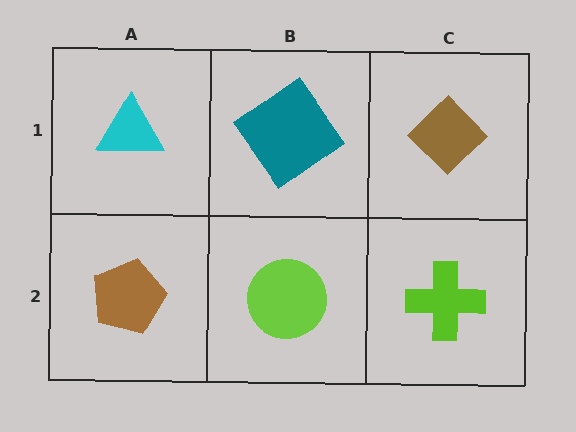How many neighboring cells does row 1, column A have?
2.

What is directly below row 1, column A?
A brown pentagon.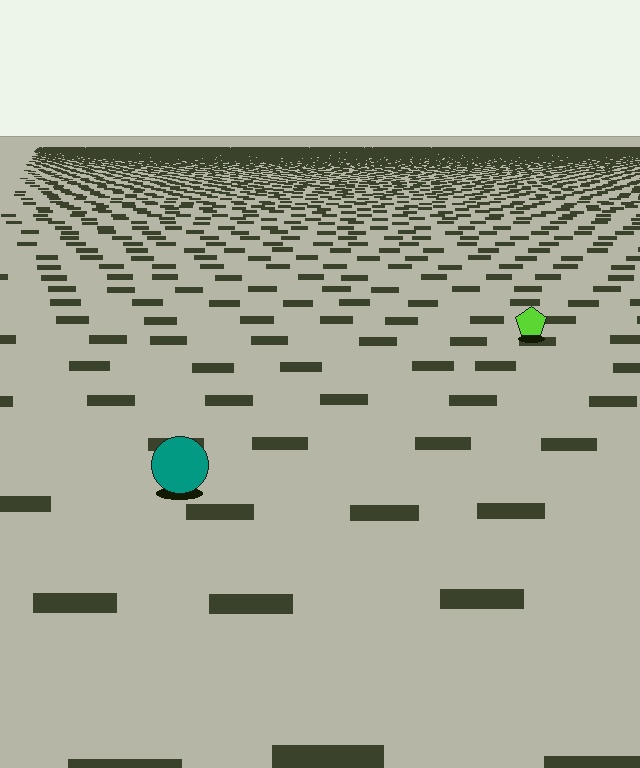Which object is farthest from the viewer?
The lime pentagon is farthest from the viewer. It appears smaller and the ground texture around it is denser.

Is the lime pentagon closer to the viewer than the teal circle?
No. The teal circle is closer — you can tell from the texture gradient: the ground texture is coarser near it.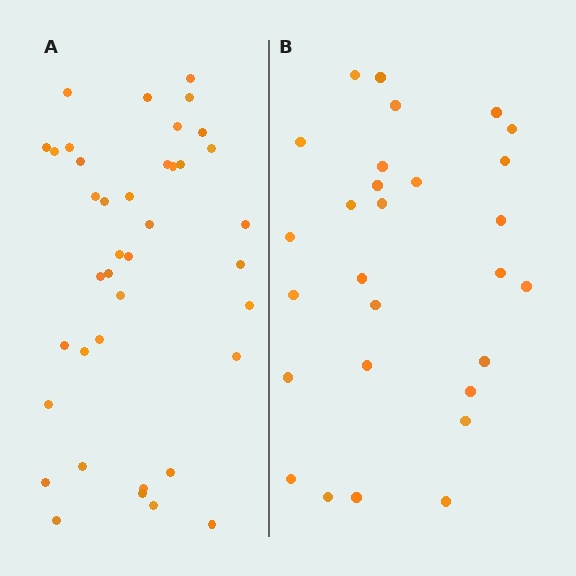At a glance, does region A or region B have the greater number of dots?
Region A (the left region) has more dots.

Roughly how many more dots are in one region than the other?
Region A has roughly 12 or so more dots than region B.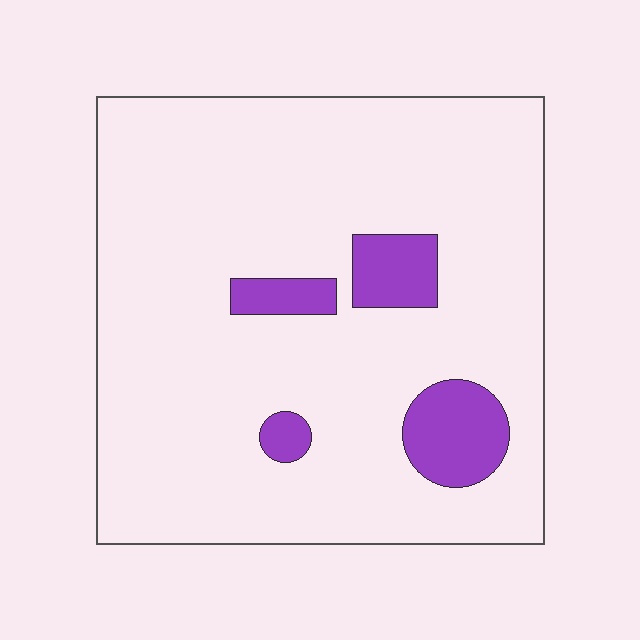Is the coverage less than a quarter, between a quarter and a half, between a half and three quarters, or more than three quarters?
Less than a quarter.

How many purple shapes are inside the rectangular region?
4.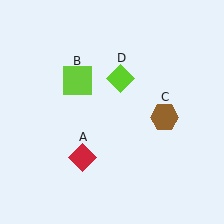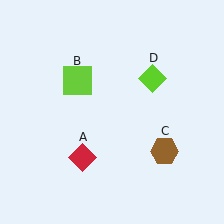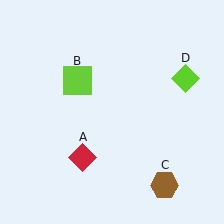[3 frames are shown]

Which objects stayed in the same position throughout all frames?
Red diamond (object A) and lime square (object B) remained stationary.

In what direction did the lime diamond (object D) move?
The lime diamond (object D) moved right.